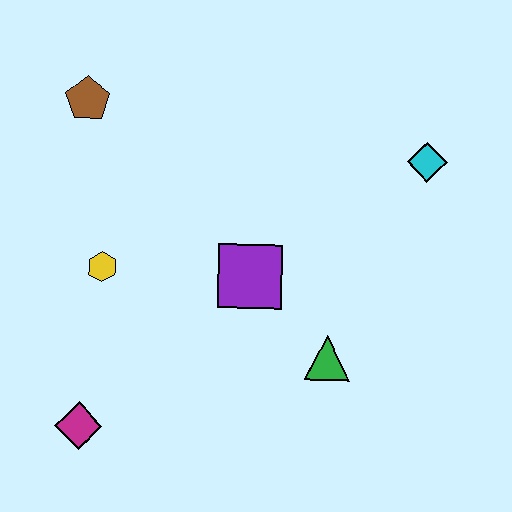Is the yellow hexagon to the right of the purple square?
No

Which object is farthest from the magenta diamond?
The cyan diamond is farthest from the magenta diamond.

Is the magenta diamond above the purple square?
No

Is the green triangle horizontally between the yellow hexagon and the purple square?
No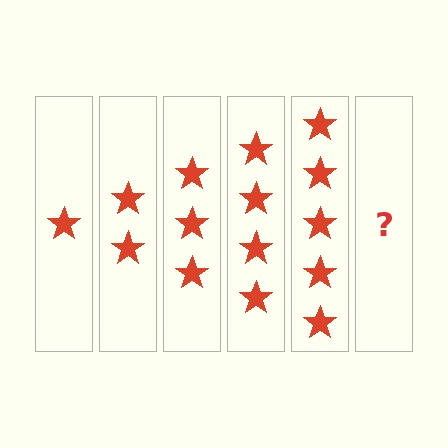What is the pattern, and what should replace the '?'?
The pattern is that each step adds one more star. The '?' should be 6 stars.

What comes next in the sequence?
The next element should be 6 stars.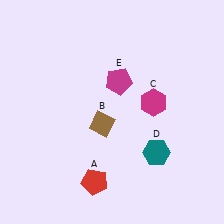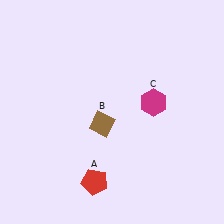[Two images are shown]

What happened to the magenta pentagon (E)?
The magenta pentagon (E) was removed in Image 2. It was in the top-right area of Image 1.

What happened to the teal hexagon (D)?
The teal hexagon (D) was removed in Image 2. It was in the bottom-right area of Image 1.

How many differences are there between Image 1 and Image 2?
There are 2 differences between the two images.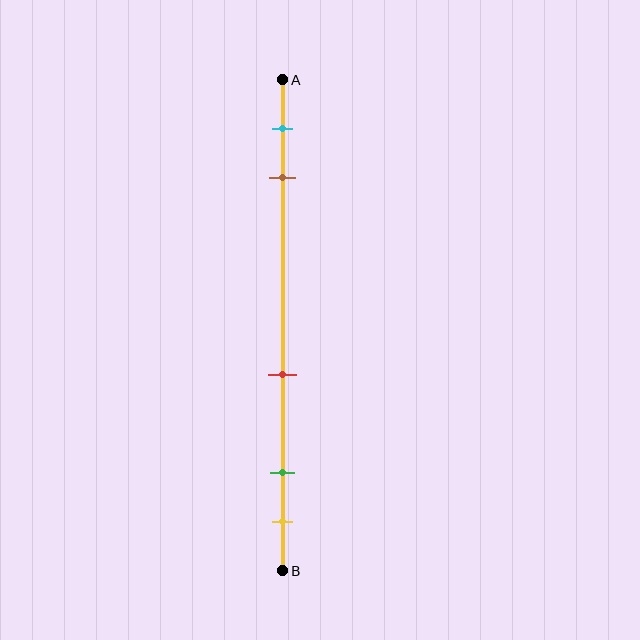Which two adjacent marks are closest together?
The green and yellow marks are the closest adjacent pair.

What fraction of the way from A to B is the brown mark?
The brown mark is approximately 20% (0.2) of the way from A to B.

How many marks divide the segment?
There are 5 marks dividing the segment.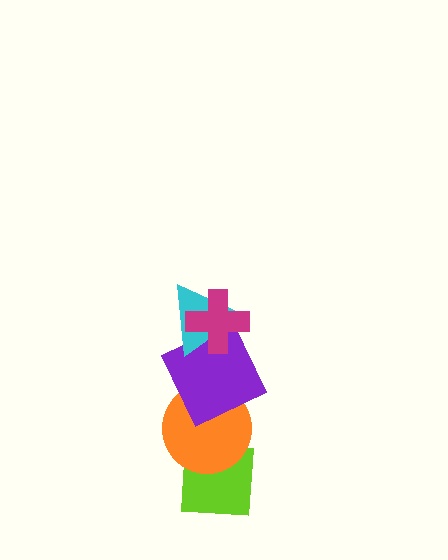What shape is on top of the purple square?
The cyan triangle is on top of the purple square.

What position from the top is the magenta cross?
The magenta cross is 1st from the top.